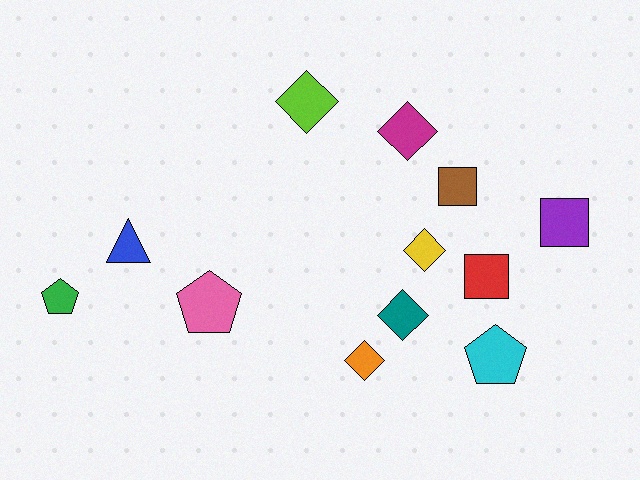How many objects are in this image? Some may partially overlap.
There are 12 objects.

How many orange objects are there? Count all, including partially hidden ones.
There is 1 orange object.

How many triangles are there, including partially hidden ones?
There is 1 triangle.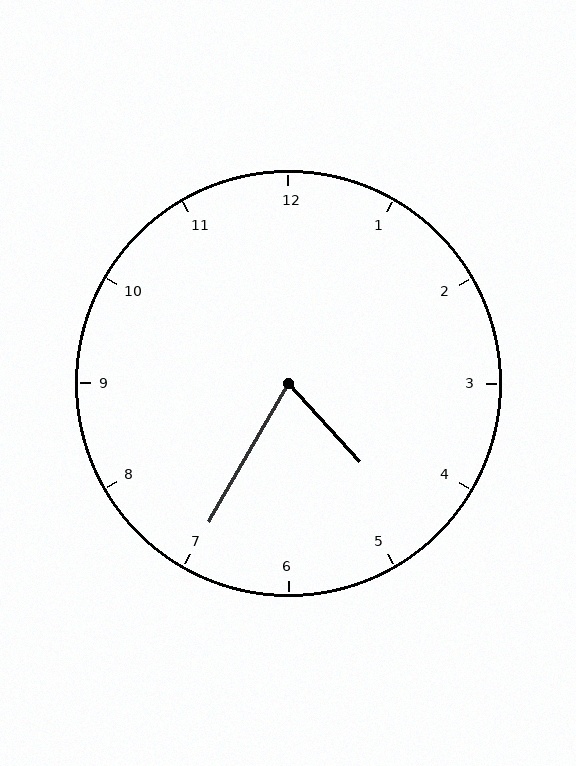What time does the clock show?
4:35.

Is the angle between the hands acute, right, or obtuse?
It is acute.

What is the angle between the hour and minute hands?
Approximately 72 degrees.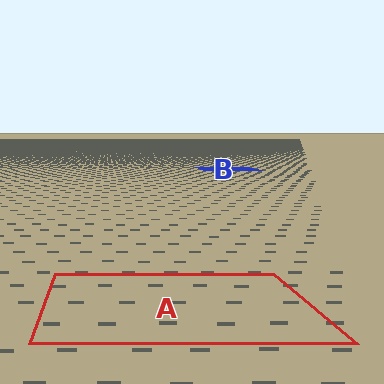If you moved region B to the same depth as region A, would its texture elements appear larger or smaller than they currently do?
They would appear larger. At a closer depth, the same texture elements are projected at a bigger on-screen size.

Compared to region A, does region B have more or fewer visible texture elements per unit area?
Region B has more texture elements per unit area — they are packed more densely because it is farther away.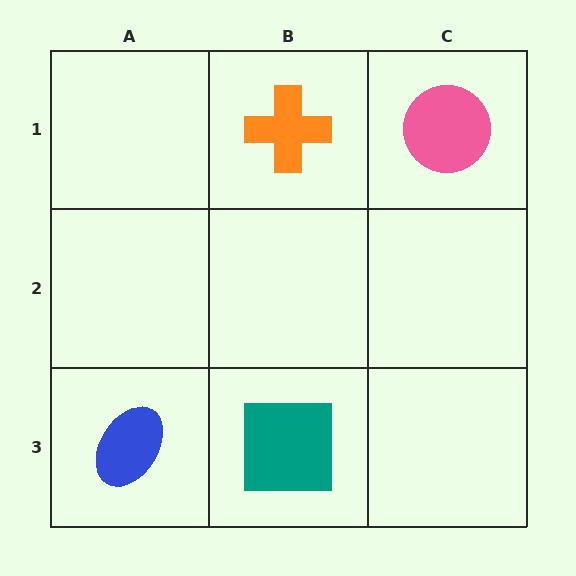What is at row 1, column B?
An orange cross.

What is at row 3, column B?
A teal square.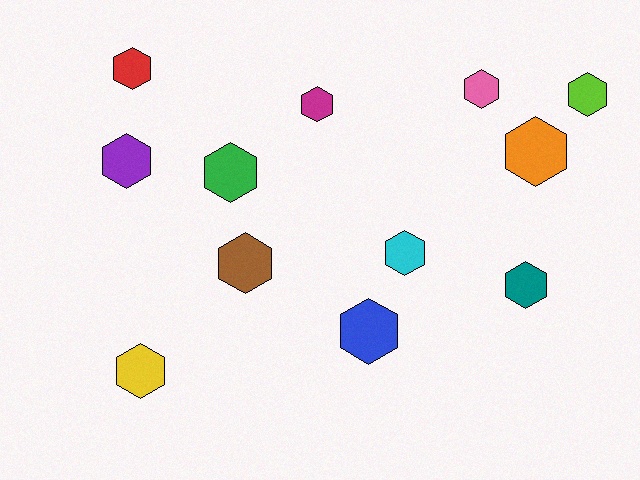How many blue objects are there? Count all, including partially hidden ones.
There is 1 blue object.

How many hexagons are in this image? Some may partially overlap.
There are 12 hexagons.